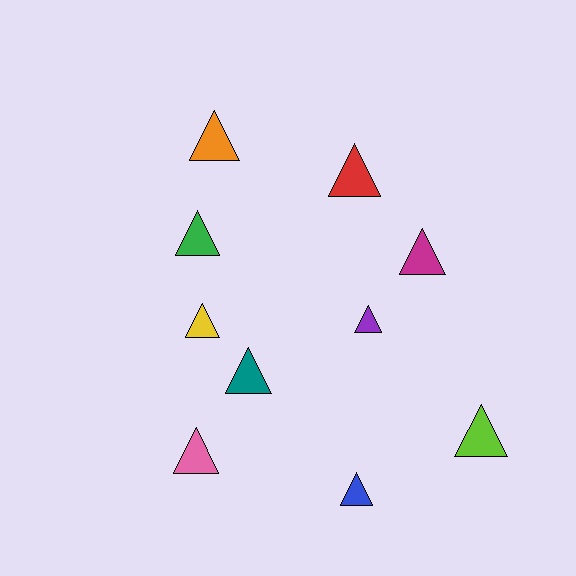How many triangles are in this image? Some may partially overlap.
There are 10 triangles.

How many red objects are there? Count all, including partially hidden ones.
There is 1 red object.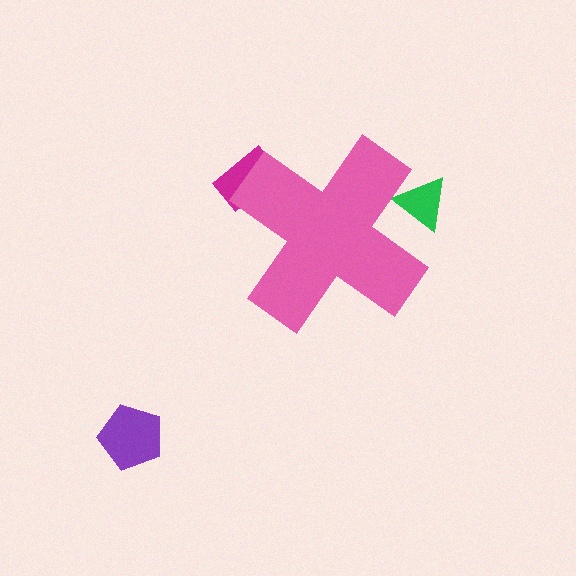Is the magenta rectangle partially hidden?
Yes, the magenta rectangle is partially hidden behind the pink cross.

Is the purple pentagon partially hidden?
No, the purple pentagon is fully visible.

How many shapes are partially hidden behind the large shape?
2 shapes are partially hidden.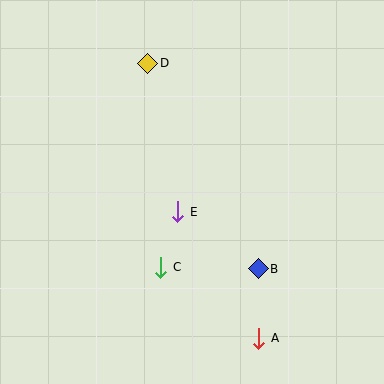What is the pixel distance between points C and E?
The distance between C and E is 58 pixels.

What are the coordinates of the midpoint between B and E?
The midpoint between B and E is at (218, 240).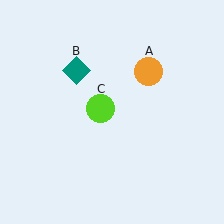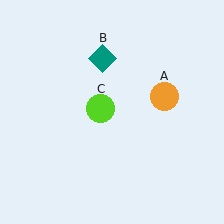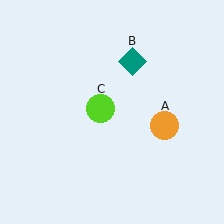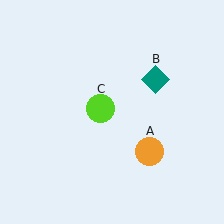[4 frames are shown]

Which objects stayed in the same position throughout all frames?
Lime circle (object C) remained stationary.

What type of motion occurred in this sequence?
The orange circle (object A), teal diamond (object B) rotated clockwise around the center of the scene.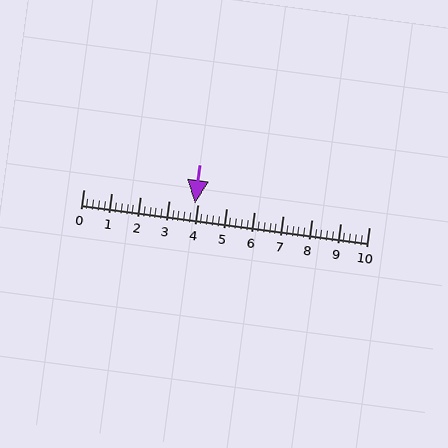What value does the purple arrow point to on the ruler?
The purple arrow points to approximately 3.9.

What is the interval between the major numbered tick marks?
The major tick marks are spaced 1 units apart.